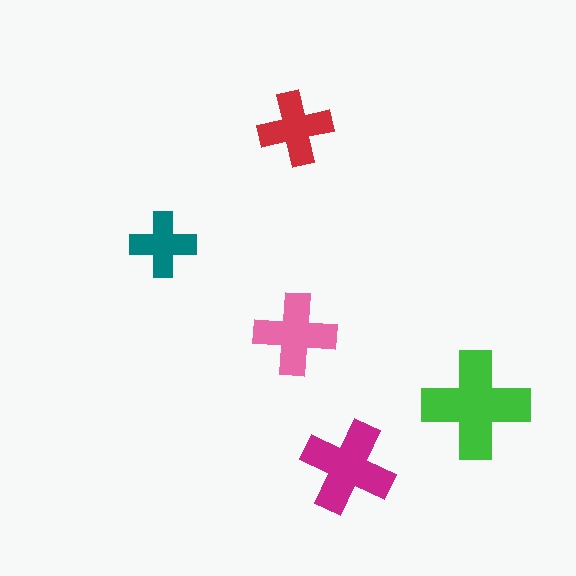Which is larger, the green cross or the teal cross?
The green one.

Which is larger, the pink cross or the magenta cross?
The magenta one.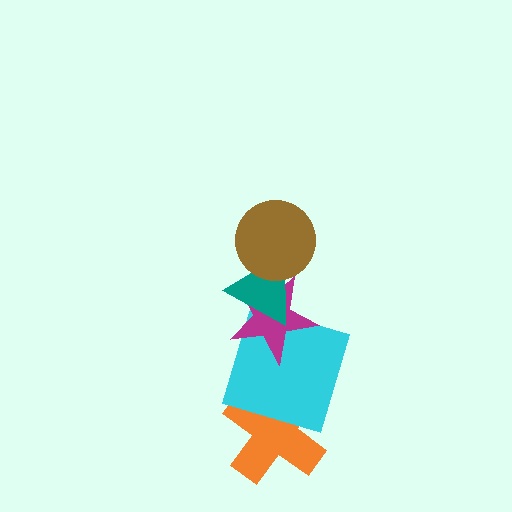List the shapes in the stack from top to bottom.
From top to bottom: the brown circle, the teal triangle, the magenta star, the cyan square, the orange cross.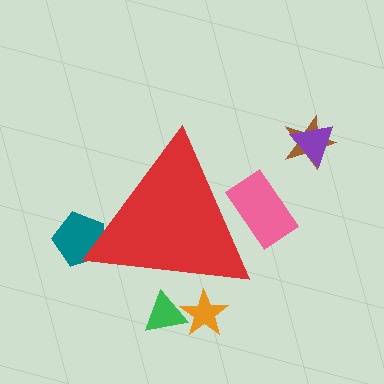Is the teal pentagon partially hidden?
Yes, the teal pentagon is partially hidden behind the red triangle.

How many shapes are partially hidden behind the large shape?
4 shapes are partially hidden.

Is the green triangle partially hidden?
Yes, the green triangle is partially hidden behind the red triangle.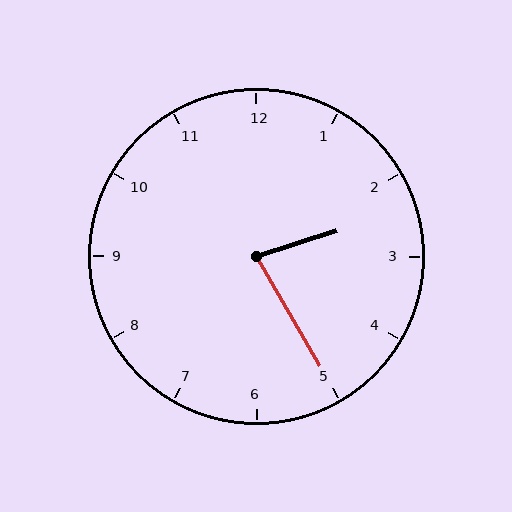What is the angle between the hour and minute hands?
Approximately 78 degrees.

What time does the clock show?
2:25.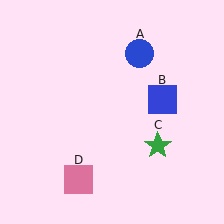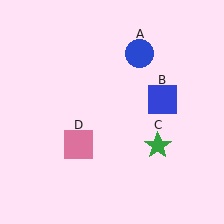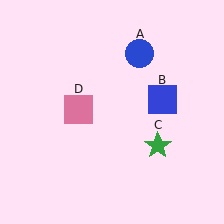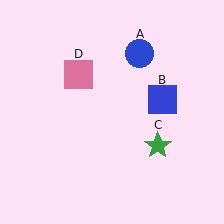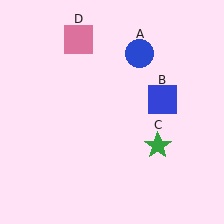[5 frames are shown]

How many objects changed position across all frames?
1 object changed position: pink square (object D).